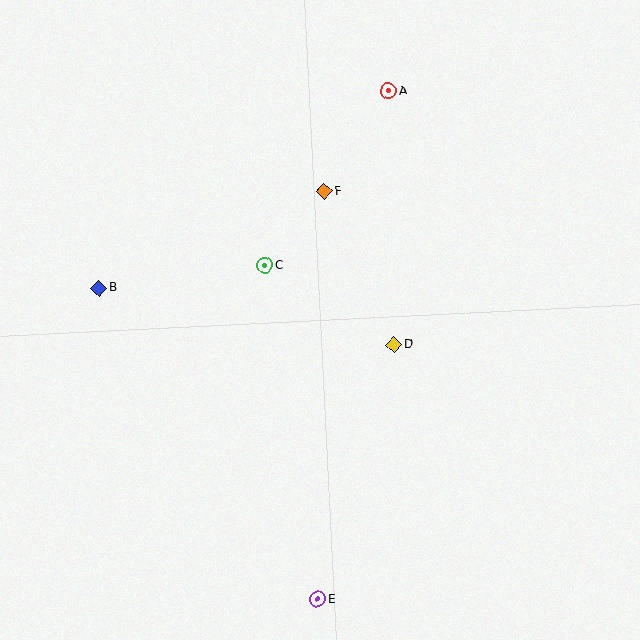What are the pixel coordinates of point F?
Point F is at (324, 191).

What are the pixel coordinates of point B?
Point B is at (99, 288).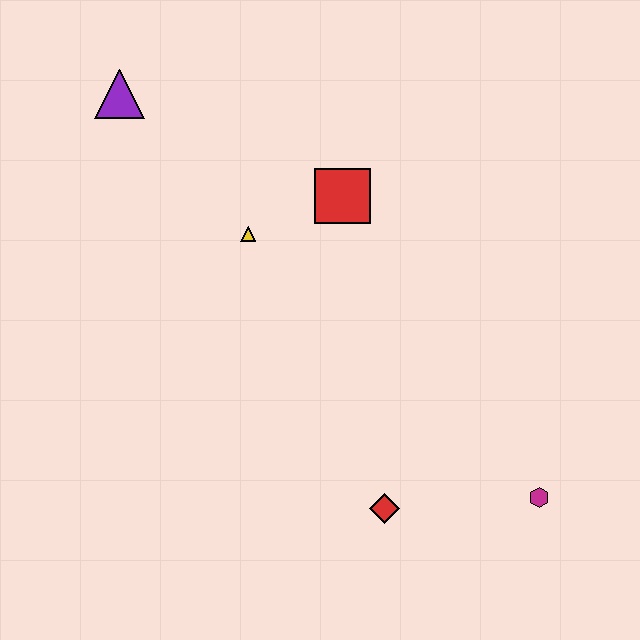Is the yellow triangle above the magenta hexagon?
Yes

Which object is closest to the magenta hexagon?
The red diamond is closest to the magenta hexagon.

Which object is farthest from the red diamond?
The purple triangle is farthest from the red diamond.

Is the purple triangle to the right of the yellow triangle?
No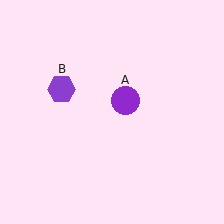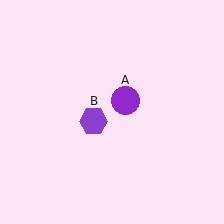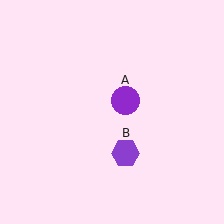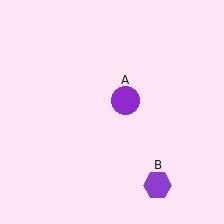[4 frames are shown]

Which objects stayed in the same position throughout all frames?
Purple circle (object A) remained stationary.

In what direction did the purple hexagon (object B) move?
The purple hexagon (object B) moved down and to the right.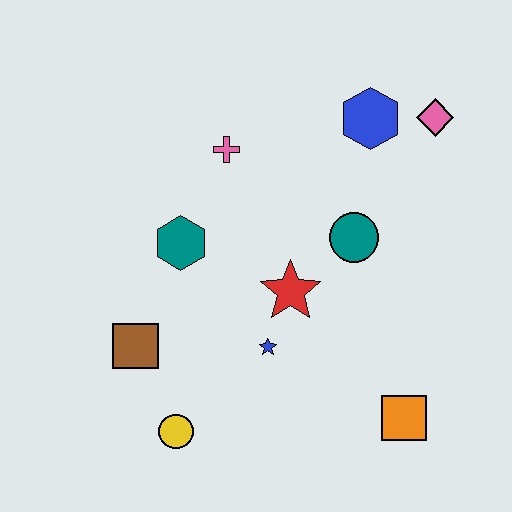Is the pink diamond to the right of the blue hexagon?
Yes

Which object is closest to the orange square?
The blue star is closest to the orange square.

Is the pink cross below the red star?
No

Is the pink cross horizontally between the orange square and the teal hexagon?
Yes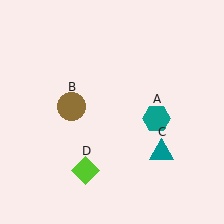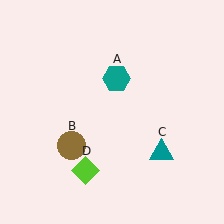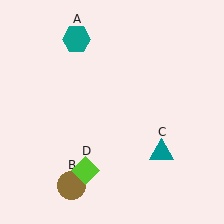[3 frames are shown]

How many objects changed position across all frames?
2 objects changed position: teal hexagon (object A), brown circle (object B).